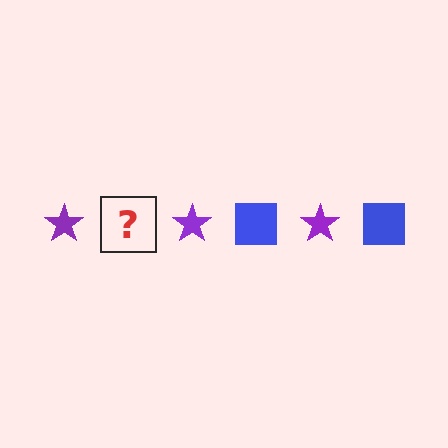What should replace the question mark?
The question mark should be replaced with a blue square.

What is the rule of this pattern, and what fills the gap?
The rule is that the pattern alternates between purple star and blue square. The gap should be filled with a blue square.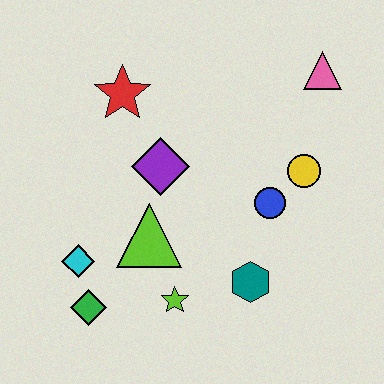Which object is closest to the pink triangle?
The yellow circle is closest to the pink triangle.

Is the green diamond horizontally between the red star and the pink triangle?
No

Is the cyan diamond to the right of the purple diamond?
No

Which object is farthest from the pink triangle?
The green diamond is farthest from the pink triangle.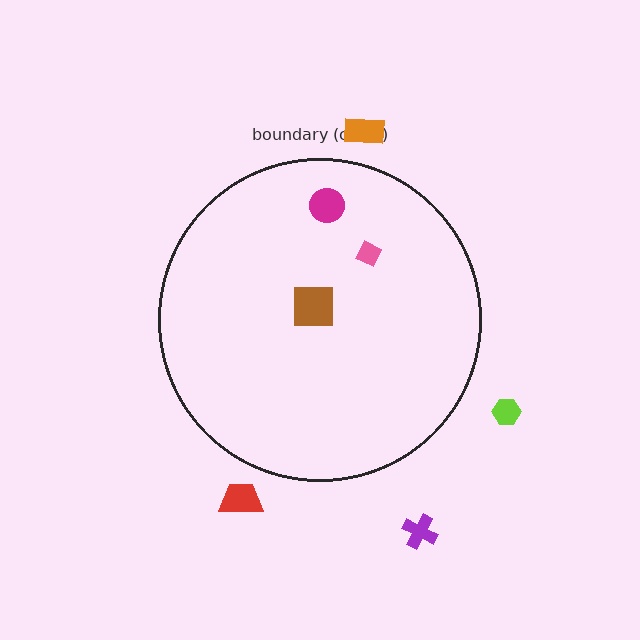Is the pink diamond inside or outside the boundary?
Inside.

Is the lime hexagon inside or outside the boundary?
Outside.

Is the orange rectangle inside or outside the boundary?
Outside.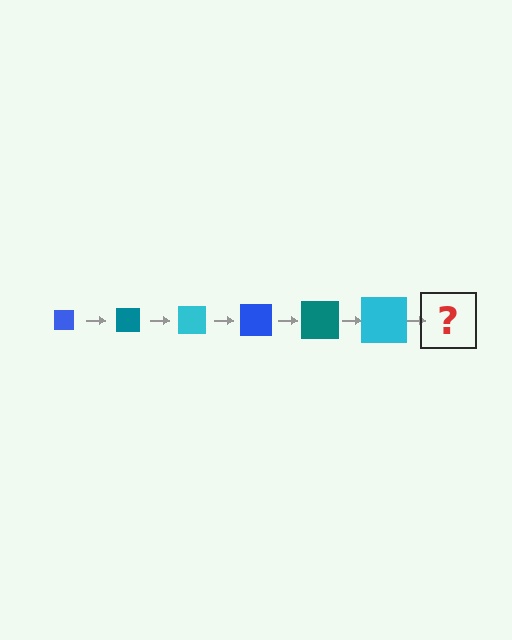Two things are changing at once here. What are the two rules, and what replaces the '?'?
The two rules are that the square grows larger each step and the color cycles through blue, teal, and cyan. The '?' should be a blue square, larger than the previous one.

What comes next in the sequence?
The next element should be a blue square, larger than the previous one.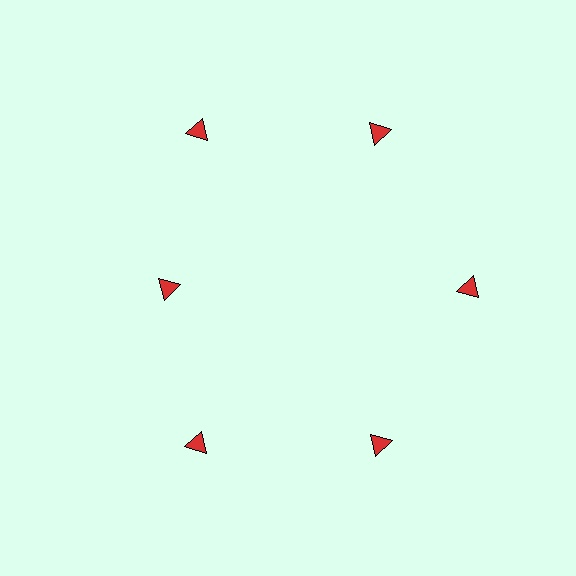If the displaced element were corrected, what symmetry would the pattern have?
It would have 6-fold rotational symmetry — the pattern would map onto itself every 60 degrees.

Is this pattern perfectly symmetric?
No. The 6 red triangles are arranged in a ring, but one element near the 9 o'clock position is pulled inward toward the center, breaking the 6-fold rotational symmetry.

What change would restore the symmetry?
The symmetry would be restored by moving it outward, back onto the ring so that all 6 triangles sit at equal angles and equal distance from the center.